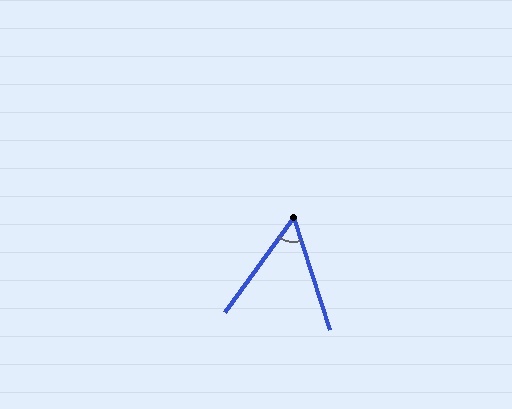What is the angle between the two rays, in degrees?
Approximately 54 degrees.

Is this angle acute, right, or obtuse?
It is acute.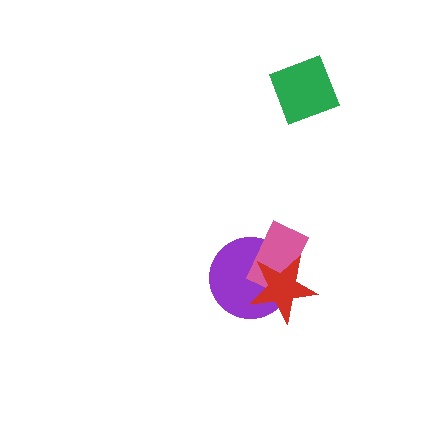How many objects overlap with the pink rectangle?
2 objects overlap with the pink rectangle.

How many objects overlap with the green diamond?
0 objects overlap with the green diamond.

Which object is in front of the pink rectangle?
The red star is in front of the pink rectangle.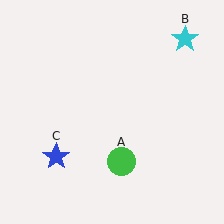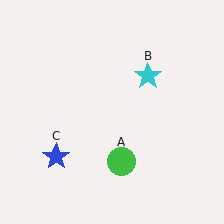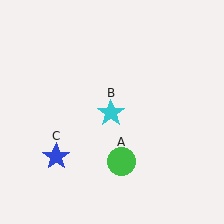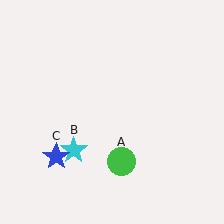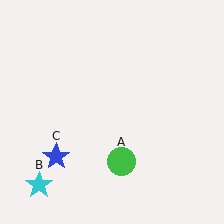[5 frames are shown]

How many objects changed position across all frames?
1 object changed position: cyan star (object B).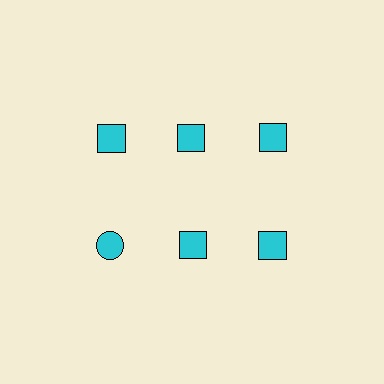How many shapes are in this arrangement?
There are 6 shapes arranged in a grid pattern.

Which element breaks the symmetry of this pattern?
The cyan circle in the second row, leftmost column breaks the symmetry. All other shapes are cyan squares.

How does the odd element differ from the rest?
It has a different shape: circle instead of square.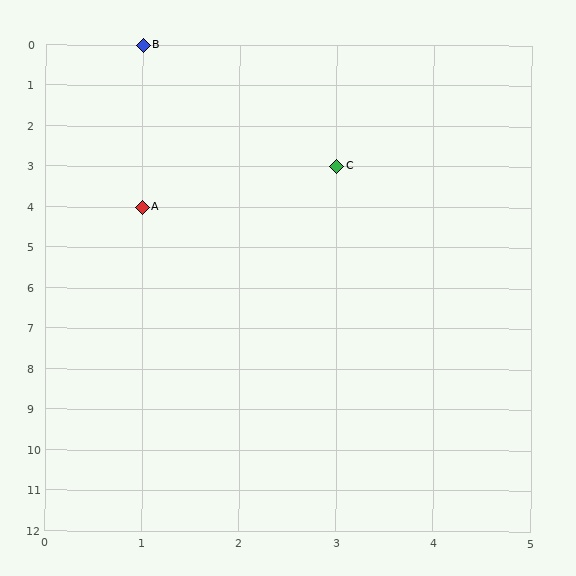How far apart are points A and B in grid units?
Points A and B are 4 rows apart.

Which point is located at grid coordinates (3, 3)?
Point C is at (3, 3).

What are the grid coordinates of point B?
Point B is at grid coordinates (1, 0).